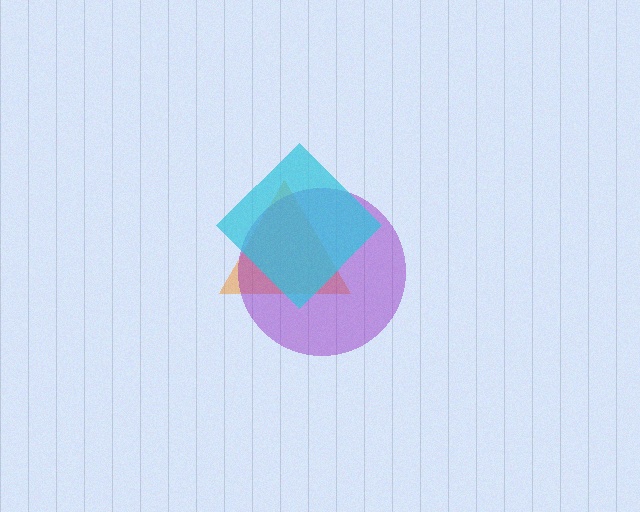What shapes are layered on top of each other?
The layered shapes are: an orange triangle, a purple circle, a cyan diamond.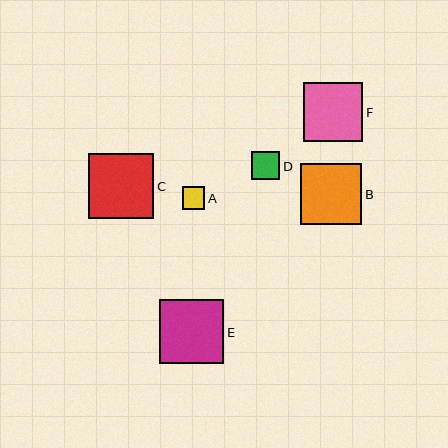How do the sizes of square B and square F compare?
Square B and square F are approximately the same size.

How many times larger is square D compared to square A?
Square D is approximately 1.2 times the size of square A.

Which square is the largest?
Square C is the largest with a size of approximately 65 pixels.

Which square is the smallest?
Square A is the smallest with a size of approximately 23 pixels.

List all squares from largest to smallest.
From largest to smallest: C, E, B, F, D, A.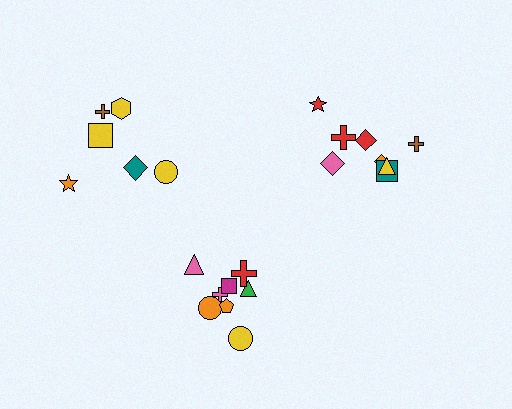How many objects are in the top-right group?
There are 8 objects.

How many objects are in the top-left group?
There are 6 objects.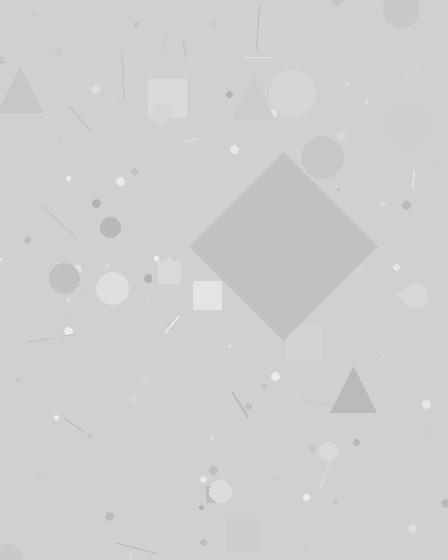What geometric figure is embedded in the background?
A diamond is embedded in the background.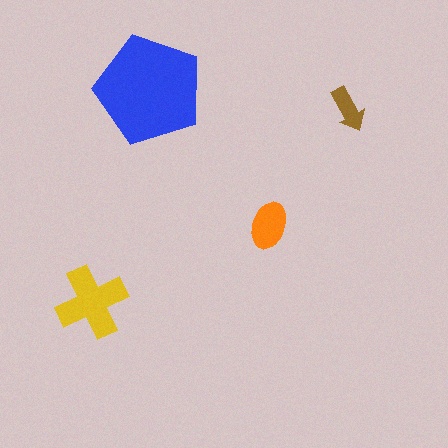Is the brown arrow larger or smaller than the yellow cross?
Smaller.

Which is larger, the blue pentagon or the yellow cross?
The blue pentagon.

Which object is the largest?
The blue pentagon.